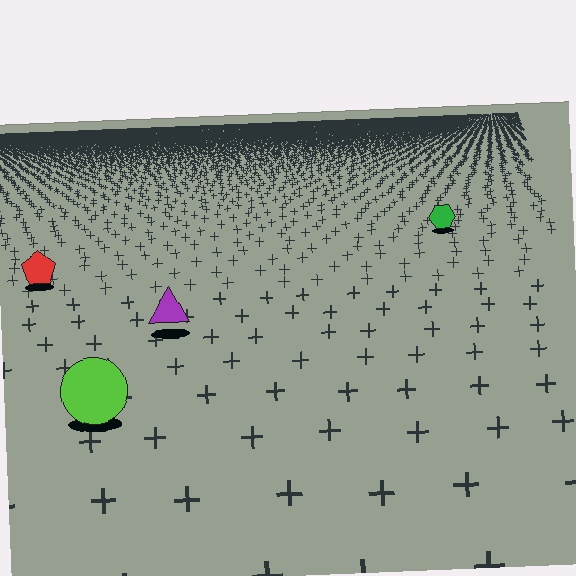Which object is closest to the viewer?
The lime circle is closest. The texture marks near it are larger and more spread out.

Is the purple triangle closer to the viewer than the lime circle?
No. The lime circle is closer — you can tell from the texture gradient: the ground texture is coarser near it.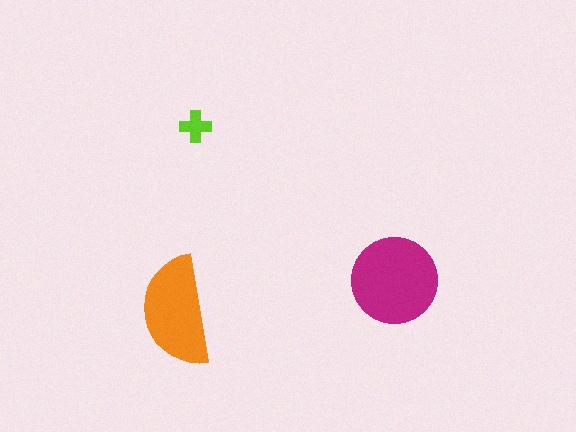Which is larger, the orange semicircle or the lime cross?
The orange semicircle.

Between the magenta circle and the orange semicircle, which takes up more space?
The magenta circle.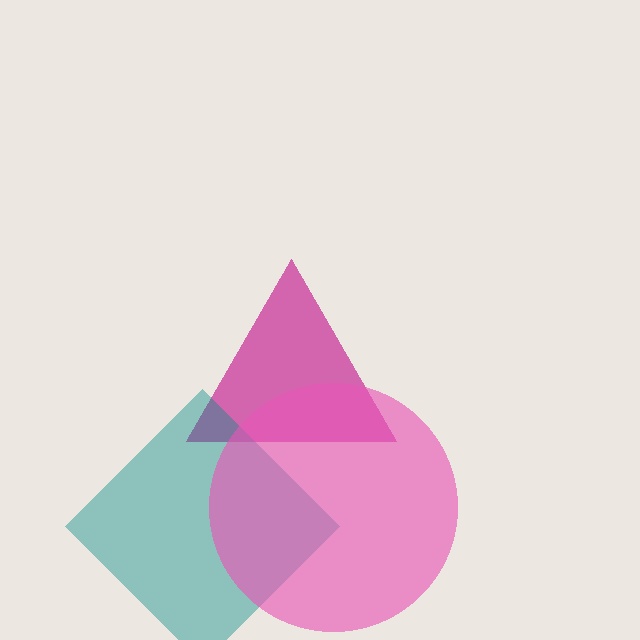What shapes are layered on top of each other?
The layered shapes are: a magenta triangle, a teal diamond, a pink circle.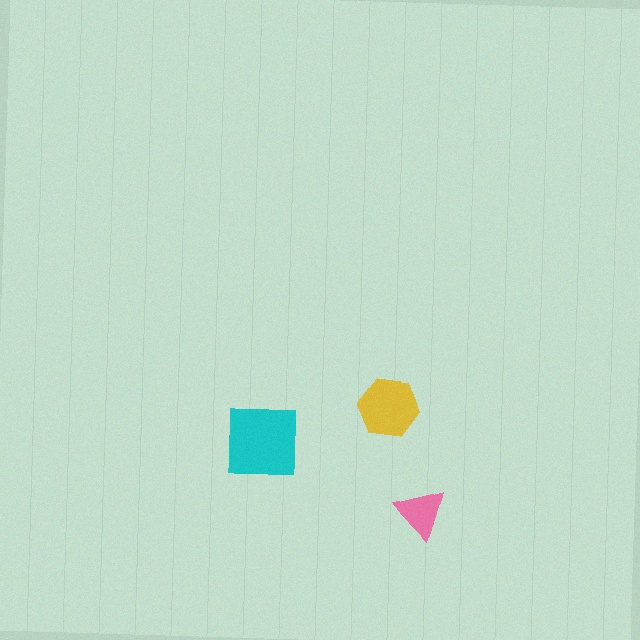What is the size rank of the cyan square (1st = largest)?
1st.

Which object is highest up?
The yellow hexagon is topmost.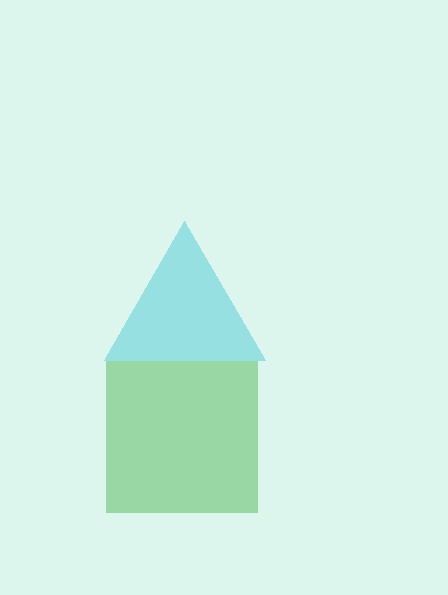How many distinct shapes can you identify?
There are 2 distinct shapes: a green square, a cyan triangle.